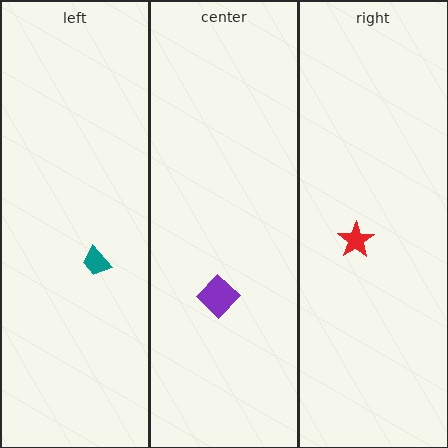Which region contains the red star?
The right region.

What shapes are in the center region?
The purple diamond.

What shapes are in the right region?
The red star.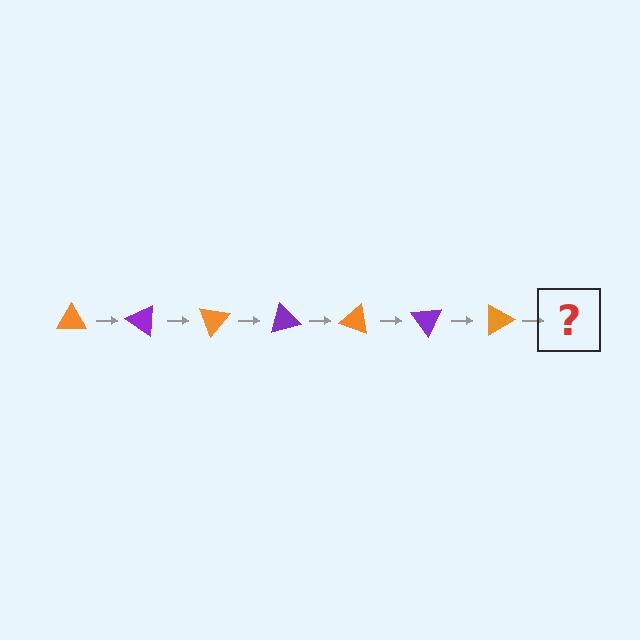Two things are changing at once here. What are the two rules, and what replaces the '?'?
The two rules are that it rotates 35 degrees each step and the color cycles through orange and purple. The '?' should be a purple triangle, rotated 245 degrees from the start.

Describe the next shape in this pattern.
It should be a purple triangle, rotated 245 degrees from the start.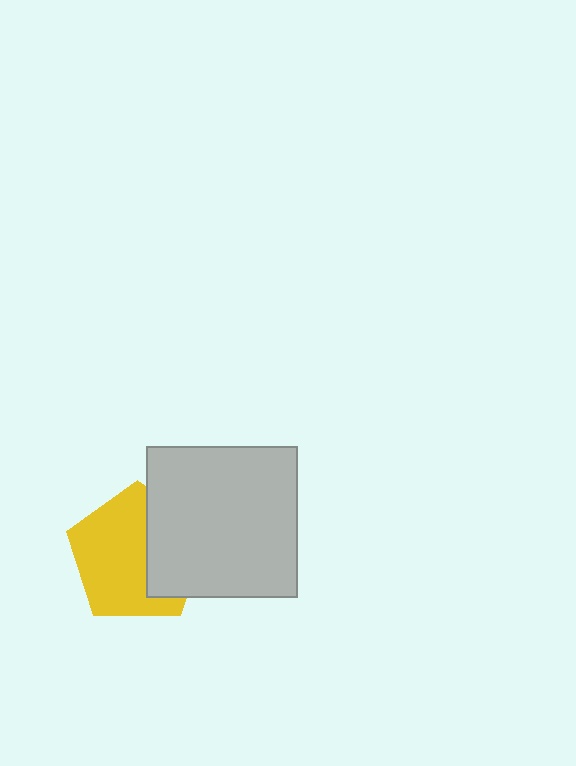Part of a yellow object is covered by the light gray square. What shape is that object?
It is a pentagon.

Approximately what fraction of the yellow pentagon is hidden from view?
Roughly 37% of the yellow pentagon is hidden behind the light gray square.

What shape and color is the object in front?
The object in front is a light gray square.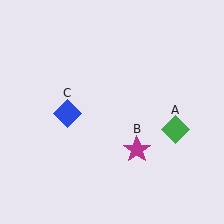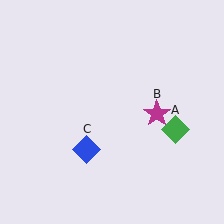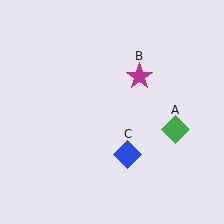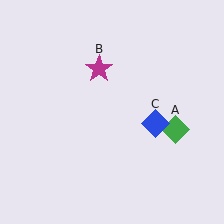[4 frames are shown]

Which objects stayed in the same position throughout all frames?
Green diamond (object A) remained stationary.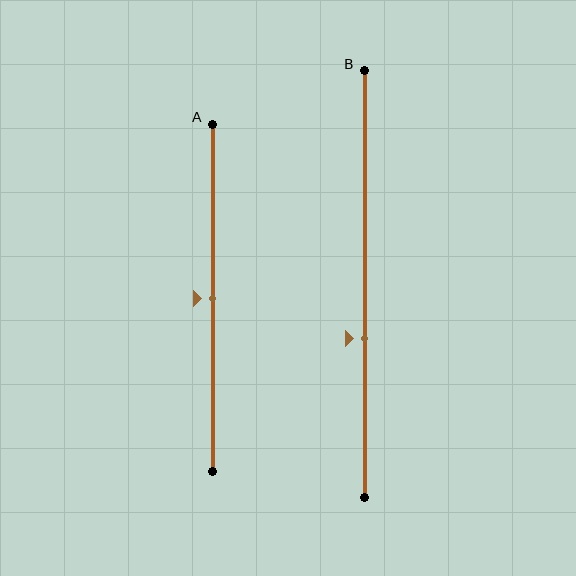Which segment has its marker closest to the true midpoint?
Segment A has its marker closest to the true midpoint.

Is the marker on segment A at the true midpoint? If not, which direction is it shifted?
Yes, the marker on segment A is at the true midpoint.